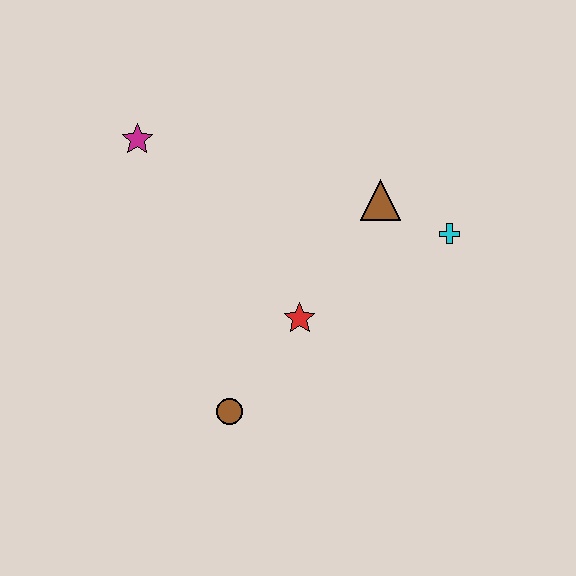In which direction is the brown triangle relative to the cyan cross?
The brown triangle is to the left of the cyan cross.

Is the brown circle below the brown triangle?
Yes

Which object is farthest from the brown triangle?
The brown circle is farthest from the brown triangle.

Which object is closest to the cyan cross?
The brown triangle is closest to the cyan cross.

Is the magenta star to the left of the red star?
Yes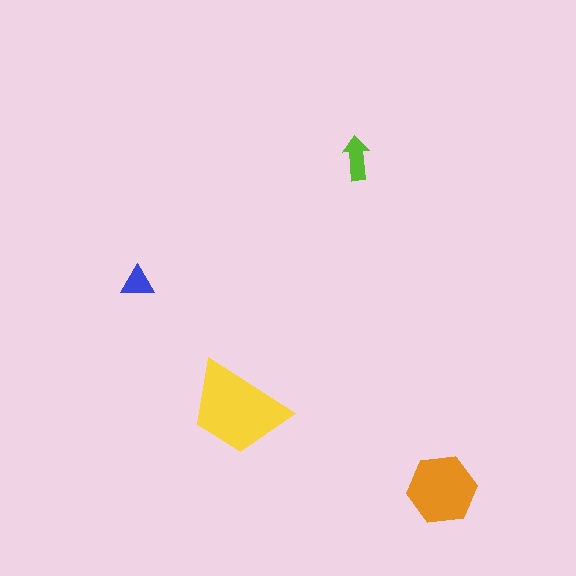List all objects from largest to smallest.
The yellow trapezoid, the orange hexagon, the lime arrow, the blue triangle.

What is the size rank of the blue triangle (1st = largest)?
4th.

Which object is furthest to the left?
The blue triangle is leftmost.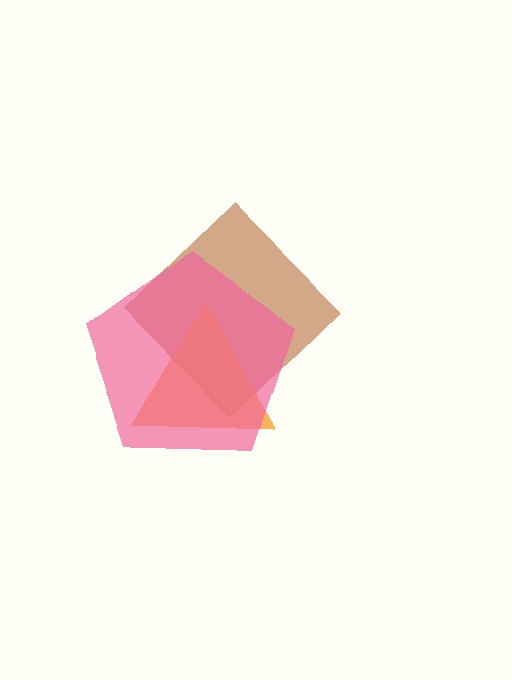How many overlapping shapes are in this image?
There are 3 overlapping shapes in the image.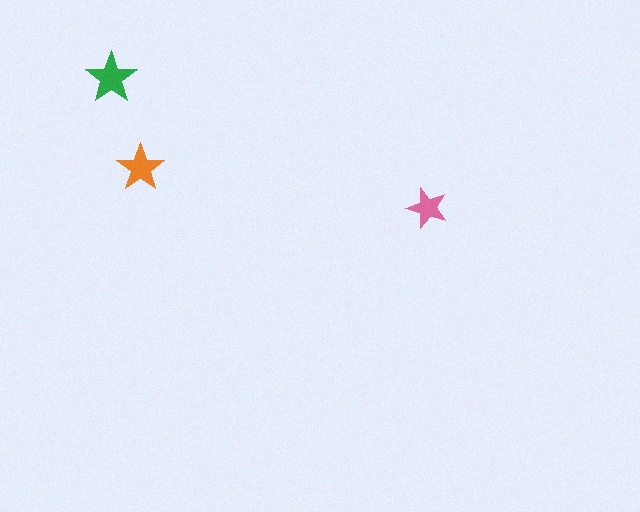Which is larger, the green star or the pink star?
The green one.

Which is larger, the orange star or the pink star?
The orange one.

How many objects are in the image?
There are 3 objects in the image.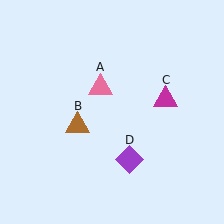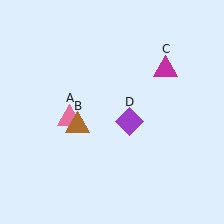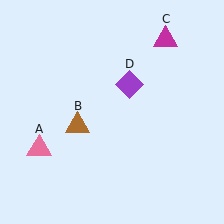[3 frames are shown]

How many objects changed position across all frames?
3 objects changed position: pink triangle (object A), magenta triangle (object C), purple diamond (object D).